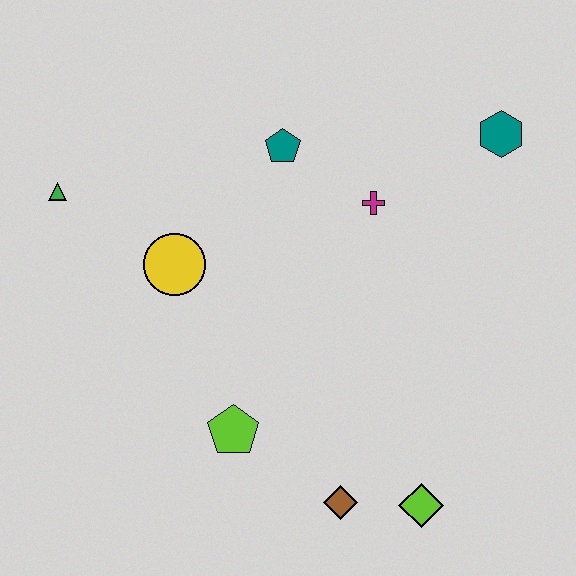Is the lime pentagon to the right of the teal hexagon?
No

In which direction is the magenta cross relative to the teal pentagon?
The magenta cross is to the right of the teal pentagon.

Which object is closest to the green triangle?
The yellow circle is closest to the green triangle.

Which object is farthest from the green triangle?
The lime diamond is farthest from the green triangle.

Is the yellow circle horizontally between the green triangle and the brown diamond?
Yes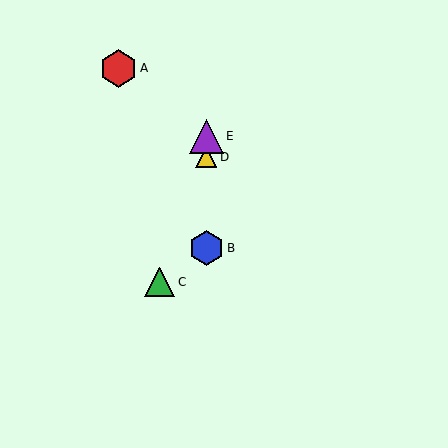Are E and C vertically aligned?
No, E is at x≈206 and C is at x≈160.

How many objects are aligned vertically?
3 objects (B, D, E) are aligned vertically.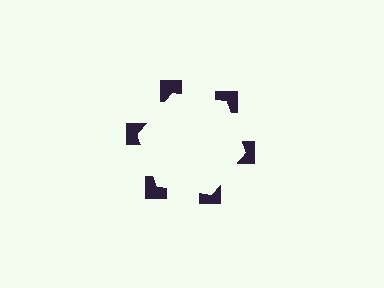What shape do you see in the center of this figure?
An illusory hexagon — its edges are inferred from the aligned wedge cuts in the notched squares, not physically drawn.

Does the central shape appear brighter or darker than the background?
It typically appears slightly brighter than the background, even though no actual brightness change is drawn.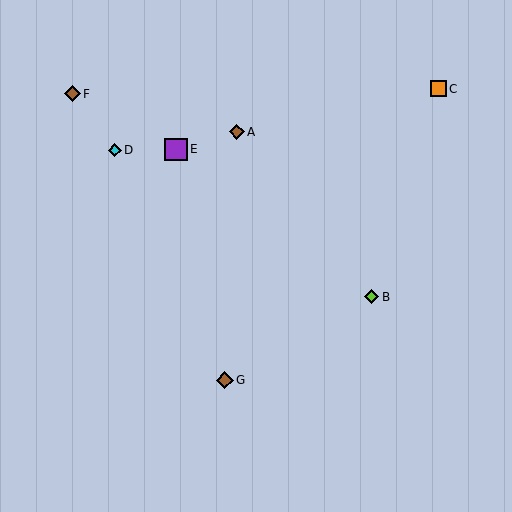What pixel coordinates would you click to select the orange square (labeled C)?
Click at (438, 89) to select the orange square C.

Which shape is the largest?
The purple square (labeled E) is the largest.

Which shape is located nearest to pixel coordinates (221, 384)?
The brown diamond (labeled G) at (225, 380) is nearest to that location.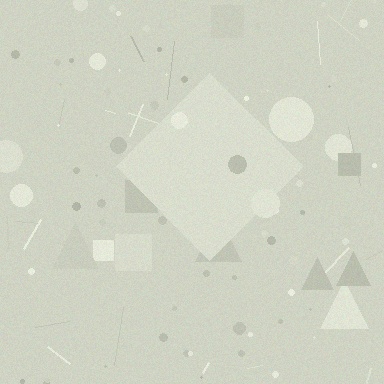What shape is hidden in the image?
A diamond is hidden in the image.